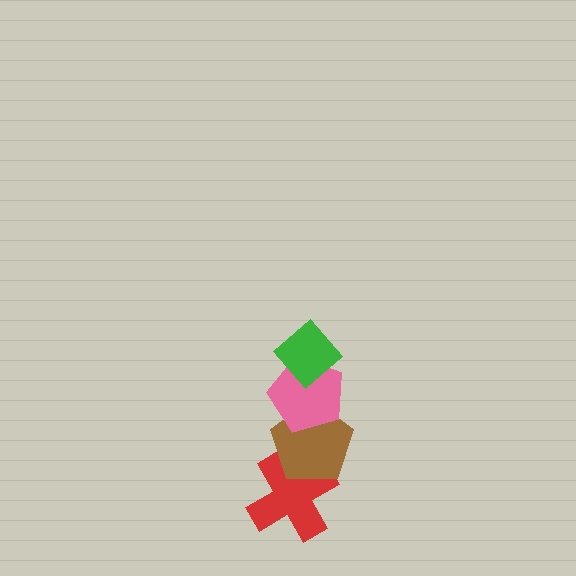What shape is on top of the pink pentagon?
The green diamond is on top of the pink pentagon.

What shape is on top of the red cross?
The brown pentagon is on top of the red cross.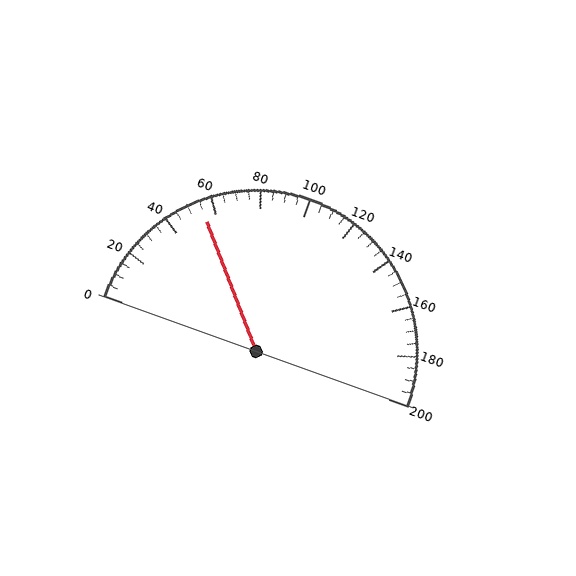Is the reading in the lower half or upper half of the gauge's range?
The reading is in the lower half of the range (0 to 200).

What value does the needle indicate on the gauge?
The needle indicates approximately 55.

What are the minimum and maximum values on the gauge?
The gauge ranges from 0 to 200.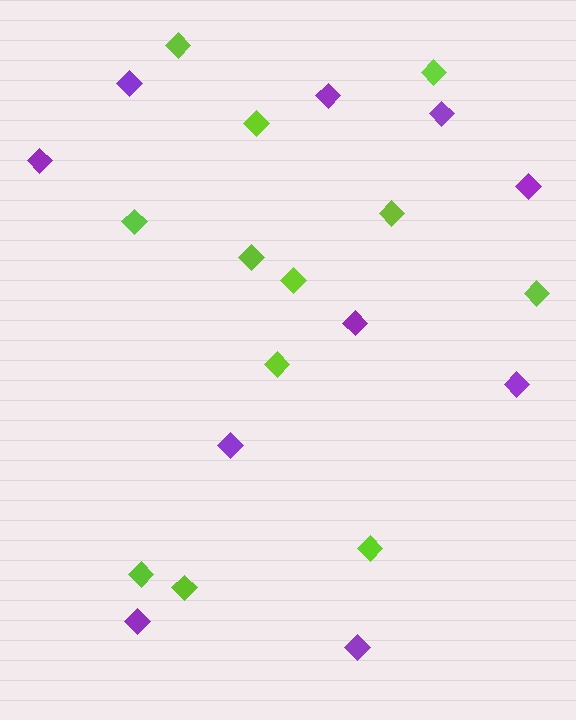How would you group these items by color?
There are 2 groups: one group of lime diamonds (12) and one group of purple diamonds (10).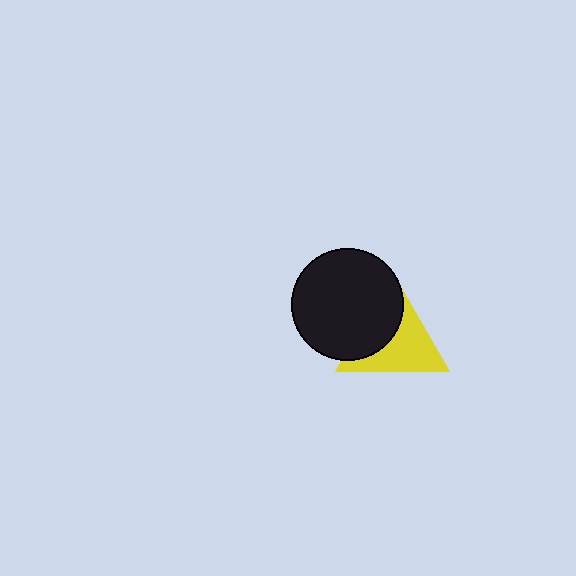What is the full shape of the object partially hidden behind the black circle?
The partially hidden object is a yellow triangle.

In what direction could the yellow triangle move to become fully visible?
The yellow triangle could move right. That would shift it out from behind the black circle entirely.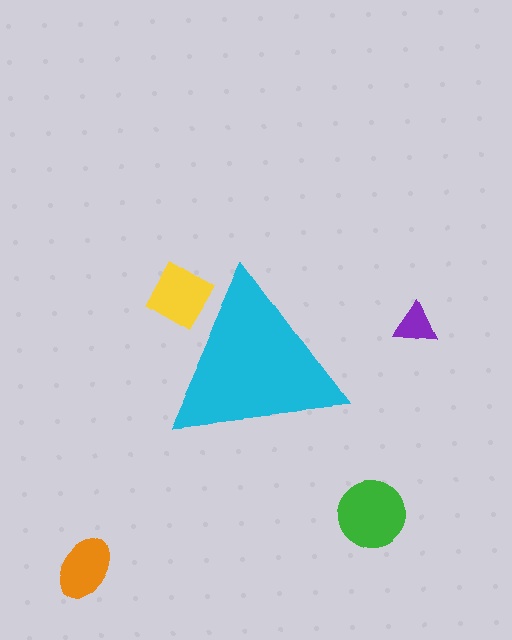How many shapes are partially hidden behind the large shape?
1 shape is partially hidden.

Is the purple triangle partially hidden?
No, the purple triangle is fully visible.